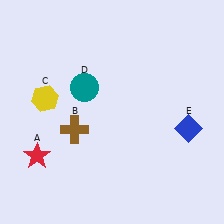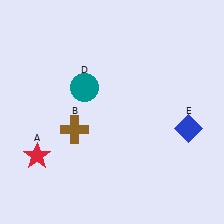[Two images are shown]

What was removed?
The yellow hexagon (C) was removed in Image 2.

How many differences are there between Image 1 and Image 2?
There is 1 difference between the two images.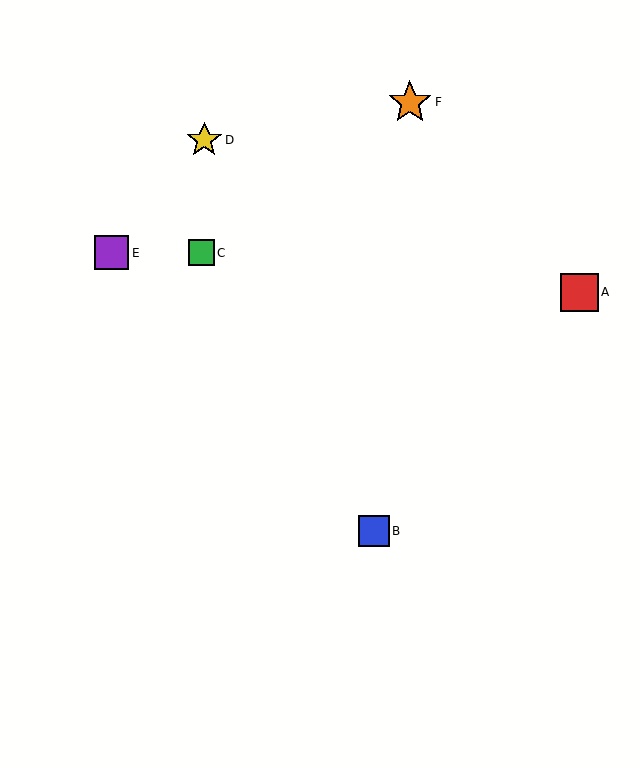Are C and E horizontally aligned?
Yes, both are at y≈253.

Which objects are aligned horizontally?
Objects C, E are aligned horizontally.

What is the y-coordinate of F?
Object F is at y≈102.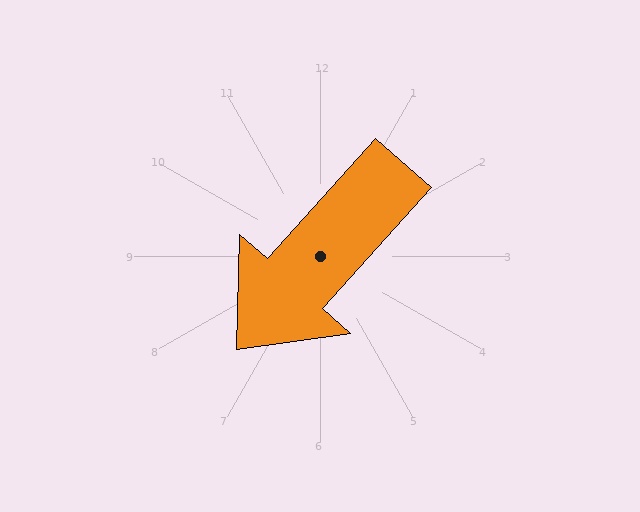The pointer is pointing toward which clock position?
Roughly 7 o'clock.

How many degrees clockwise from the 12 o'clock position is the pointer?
Approximately 222 degrees.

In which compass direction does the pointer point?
Southwest.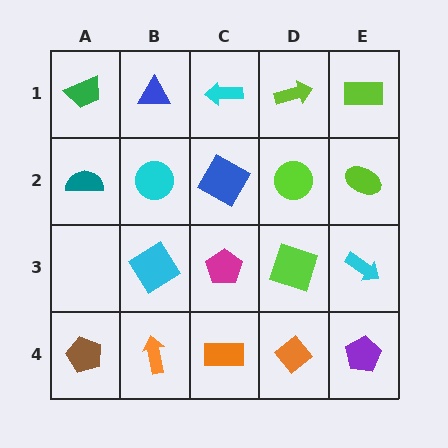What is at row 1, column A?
A green trapezoid.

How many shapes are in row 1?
5 shapes.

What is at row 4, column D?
An orange diamond.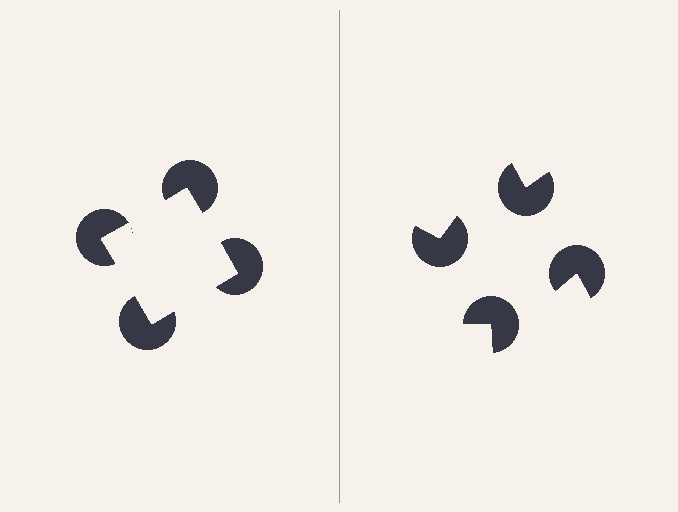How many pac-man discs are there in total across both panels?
8 — 4 on each side.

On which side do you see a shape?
An illusory square appears on the left side. On the right side the wedge cuts are rotated, so no coherent shape forms.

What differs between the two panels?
The pac-man discs are positioned identically on both sides; only the wedge orientations differ. On the left they align to a square; on the right they are misaligned.